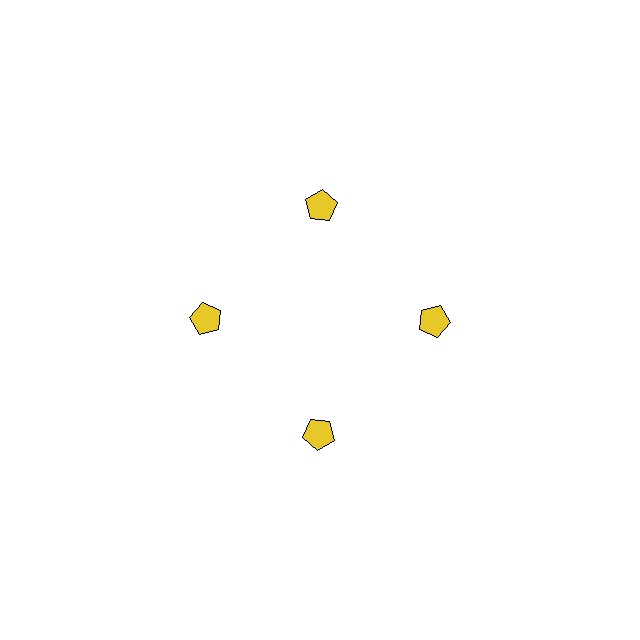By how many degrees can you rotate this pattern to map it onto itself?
The pattern maps onto itself every 90 degrees of rotation.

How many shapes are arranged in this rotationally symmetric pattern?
There are 4 shapes, arranged in 4 groups of 1.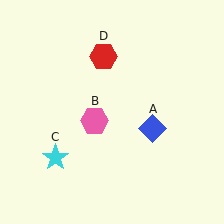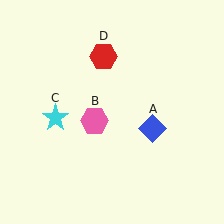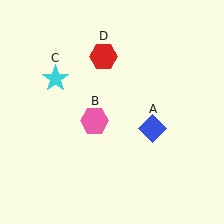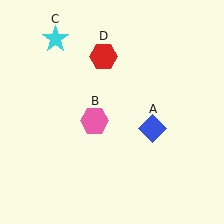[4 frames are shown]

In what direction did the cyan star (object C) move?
The cyan star (object C) moved up.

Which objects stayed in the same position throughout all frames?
Blue diamond (object A) and pink hexagon (object B) and red hexagon (object D) remained stationary.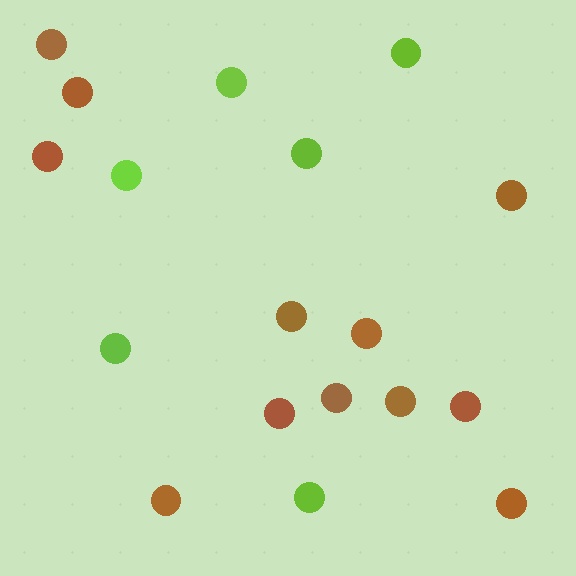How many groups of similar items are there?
There are 2 groups: one group of lime circles (6) and one group of brown circles (12).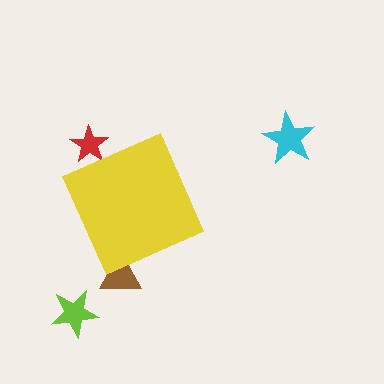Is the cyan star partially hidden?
No, the cyan star is fully visible.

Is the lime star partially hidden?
No, the lime star is fully visible.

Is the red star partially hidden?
Yes, the red star is partially hidden behind the yellow diamond.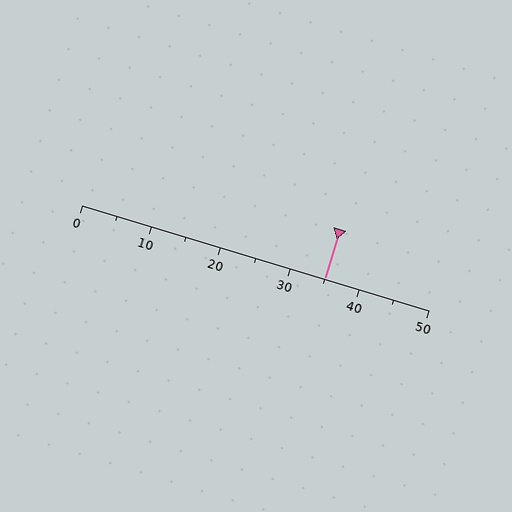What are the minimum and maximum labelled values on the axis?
The axis runs from 0 to 50.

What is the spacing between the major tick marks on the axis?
The major ticks are spaced 10 apart.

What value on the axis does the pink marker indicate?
The marker indicates approximately 35.